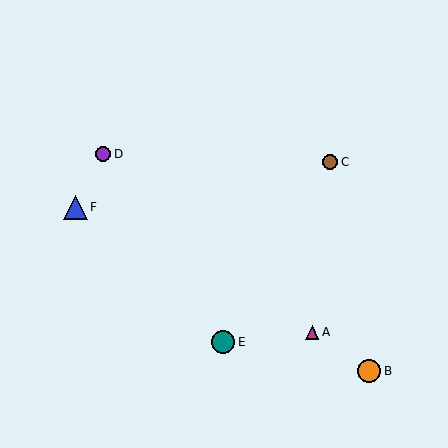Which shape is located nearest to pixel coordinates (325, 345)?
The magenta triangle (labeled A) at (312, 332) is nearest to that location.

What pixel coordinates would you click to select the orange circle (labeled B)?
Click at (369, 371) to select the orange circle B.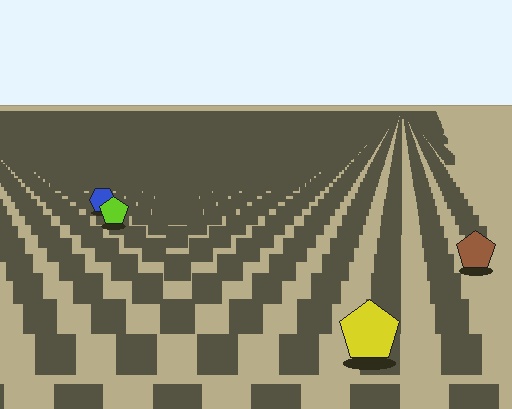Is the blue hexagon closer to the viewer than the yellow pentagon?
No. The yellow pentagon is closer — you can tell from the texture gradient: the ground texture is coarser near it.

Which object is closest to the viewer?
The yellow pentagon is closest. The texture marks near it are larger and more spread out.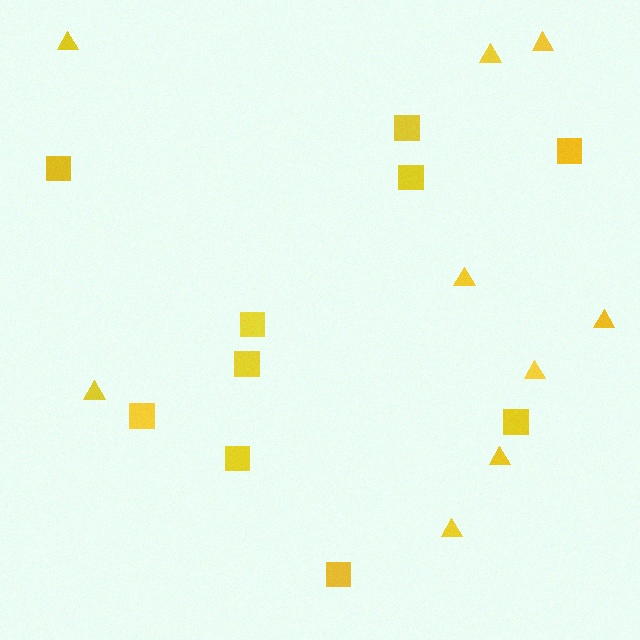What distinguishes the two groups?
There are 2 groups: one group of triangles (9) and one group of squares (10).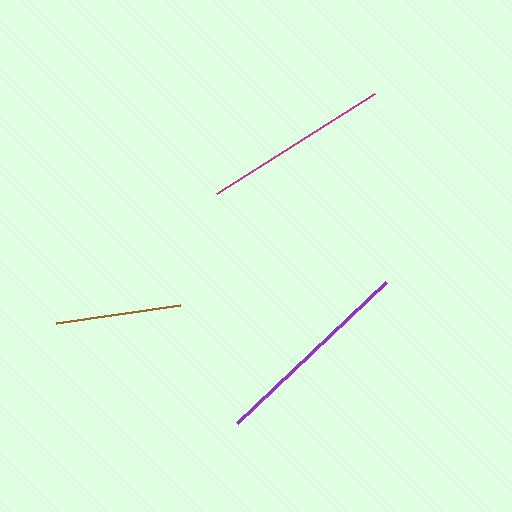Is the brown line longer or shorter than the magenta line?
The magenta line is longer than the brown line.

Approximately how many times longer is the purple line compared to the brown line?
The purple line is approximately 1.6 times the length of the brown line.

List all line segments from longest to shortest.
From longest to shortest: purple, magenta, brown.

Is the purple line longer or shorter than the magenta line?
The purple line is longer than the magenta line.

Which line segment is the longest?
The purple line is the longest at approximately 205 pixels.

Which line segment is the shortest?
The brown line is the shortest at approximately 125 pixels.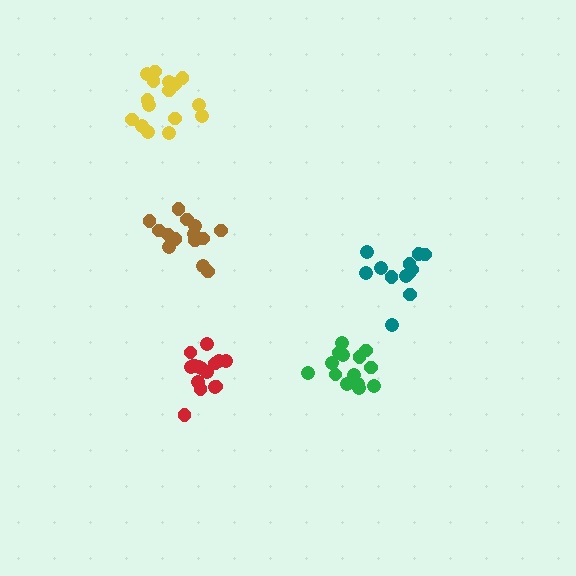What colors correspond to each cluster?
The clusters are colored: red, teal, yellow, brown, green.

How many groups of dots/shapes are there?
There are 5 groups.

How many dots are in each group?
Group 1: 15 dots, Group 2: 12 dots, Group 3: 16 dots, Group 4: 14 dots, Group 5: 14 dots (71 total).